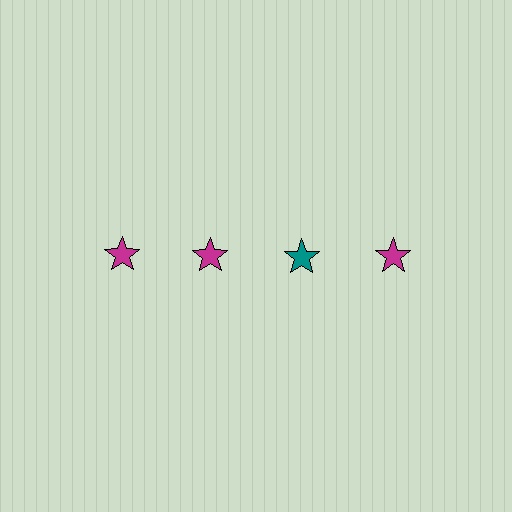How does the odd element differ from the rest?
It has a different color: teal instead of magenta.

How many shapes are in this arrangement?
There are 4 shapes arranged in a grid pattern.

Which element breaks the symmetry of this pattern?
The teal star in the top row, center column breaks the symmetry. All other shapes are magenta stars.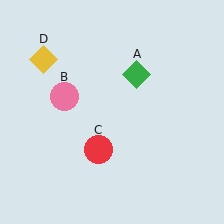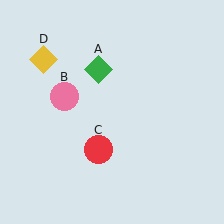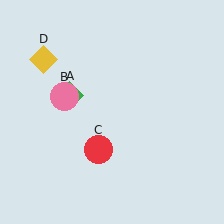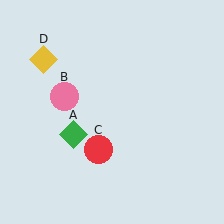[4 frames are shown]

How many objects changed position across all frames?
1 object changed position: green diamond (object A).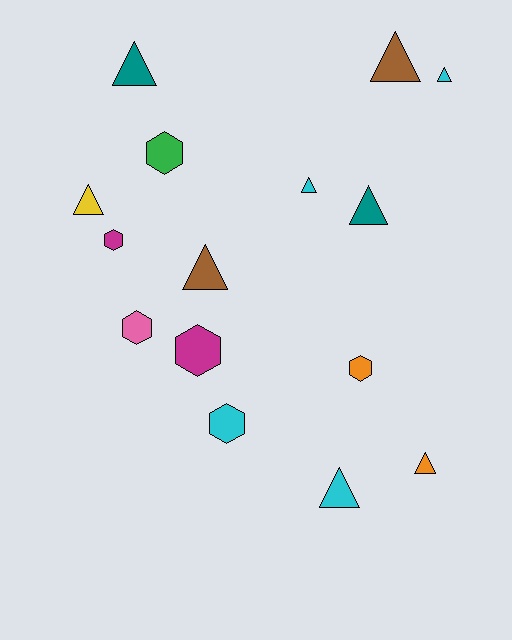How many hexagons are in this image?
There are 6 hexagons.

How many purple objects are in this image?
There are no purple objects.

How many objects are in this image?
There are 15 objects.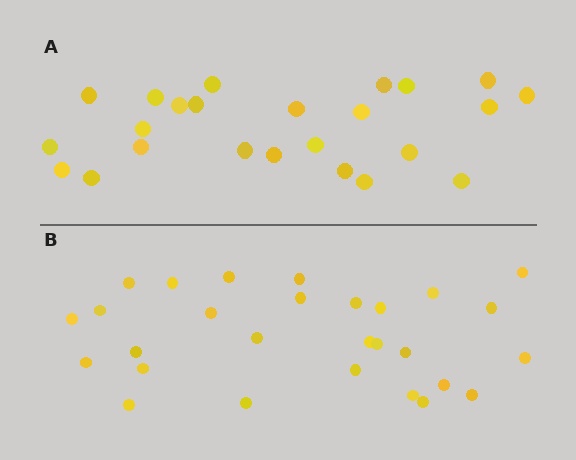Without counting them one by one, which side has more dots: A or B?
Region B (the bottom region) has more dots.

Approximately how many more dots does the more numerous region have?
Region B has about 4 more dots than region A.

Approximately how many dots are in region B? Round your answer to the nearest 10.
About 30 dots. (The exact count is 28, which rounds to 30.)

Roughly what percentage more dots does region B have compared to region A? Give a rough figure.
About 15% more.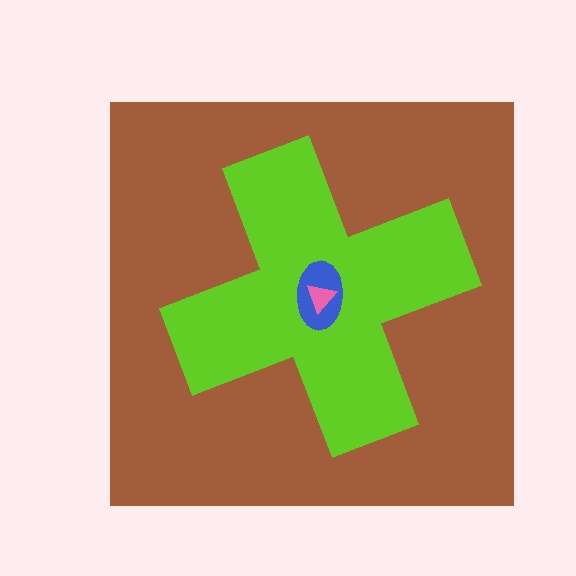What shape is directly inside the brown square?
The lime cross.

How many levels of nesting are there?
4.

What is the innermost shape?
The pink triangle.